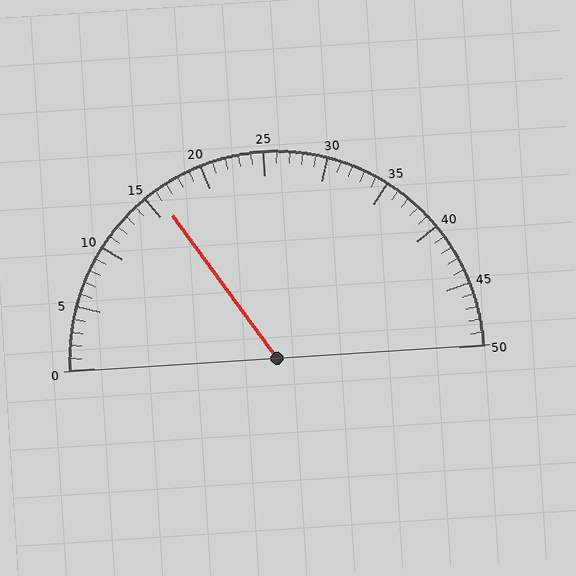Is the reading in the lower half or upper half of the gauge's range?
The reading is in the lower half of the range (0 to 50).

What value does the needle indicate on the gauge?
The needle indicates approximately 16.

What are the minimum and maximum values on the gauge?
The gauge ranges from 0 to 50.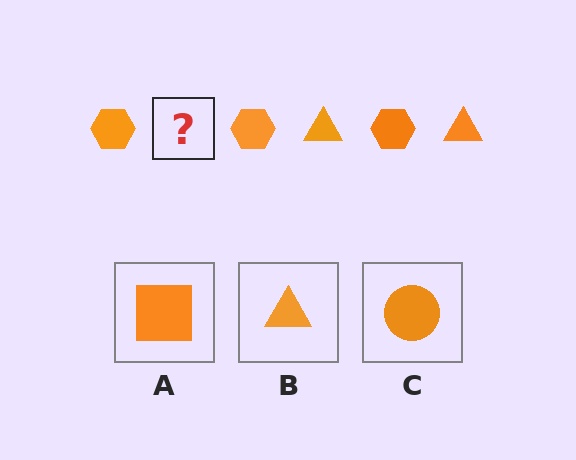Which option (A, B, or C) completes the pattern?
B.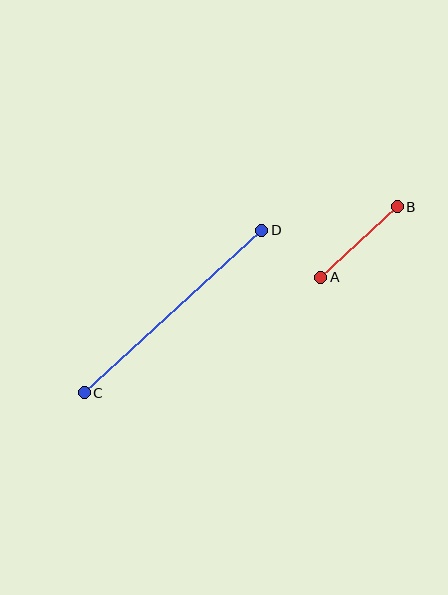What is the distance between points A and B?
The distance is approximately 104 pixels.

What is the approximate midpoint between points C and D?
The midpoint is at approximately (173, 312) pixels.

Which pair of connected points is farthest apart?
Points C and D are farthest apart.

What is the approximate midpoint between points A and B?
The midpoint is at approximately (359, 242) pixels.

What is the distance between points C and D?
The distance is approximately 241 pixels.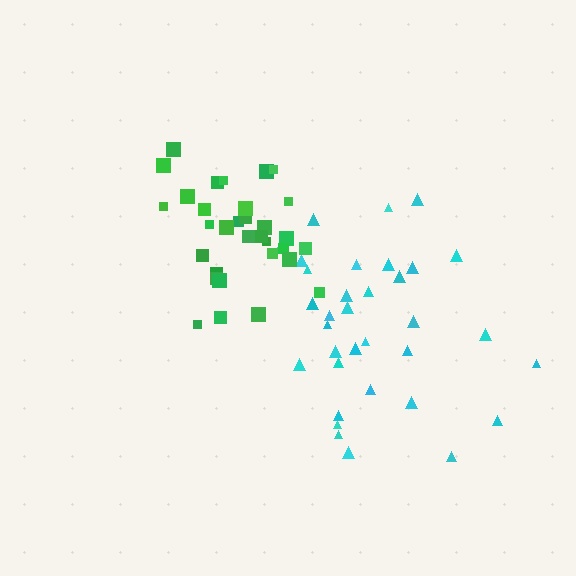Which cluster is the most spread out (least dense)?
Cyan.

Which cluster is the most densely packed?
Green.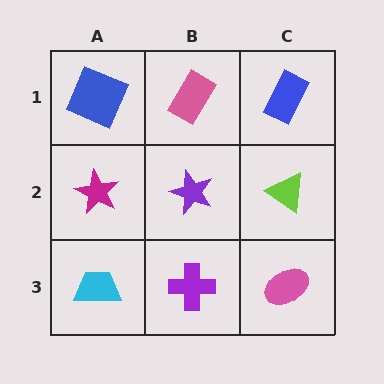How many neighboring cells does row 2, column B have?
4.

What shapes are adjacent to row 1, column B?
A purple star (row 2, column B), a blue square (row 1, column A), a blue rectangle (row 1, column C).